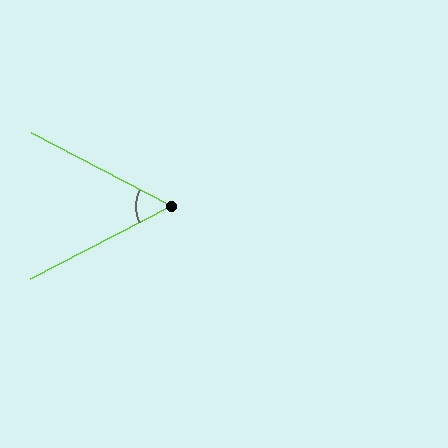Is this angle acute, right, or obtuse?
It is acute.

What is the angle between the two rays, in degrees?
Approximately 55 degrees.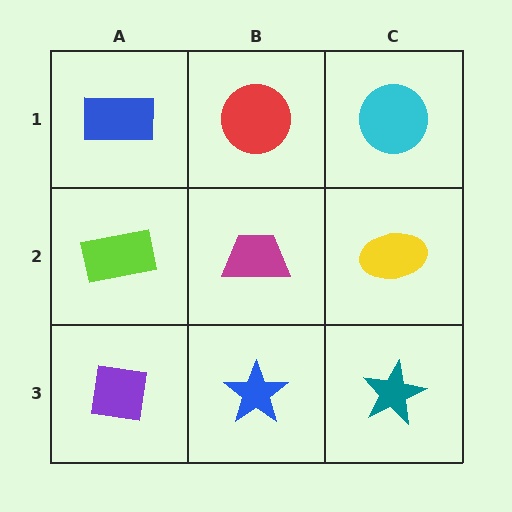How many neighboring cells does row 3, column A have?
2.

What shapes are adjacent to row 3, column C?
A yellow ellipse (row 2, column C), a blue star (row 3, column B).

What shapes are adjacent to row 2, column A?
A blue rectangle (row 1, column A), a purple square (row 3, column A), a magenta trapezoid (row 2, column B).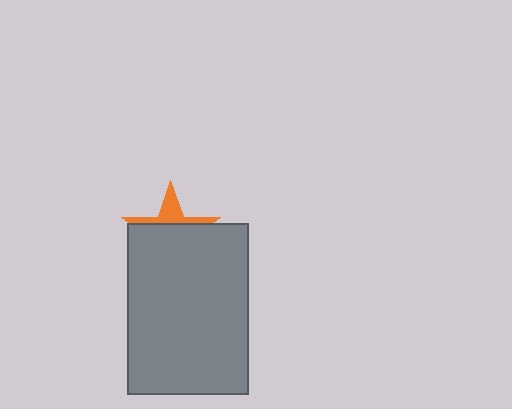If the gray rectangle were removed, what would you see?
You would see the complete orange star.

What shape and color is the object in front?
The object in front is a gray rectangle.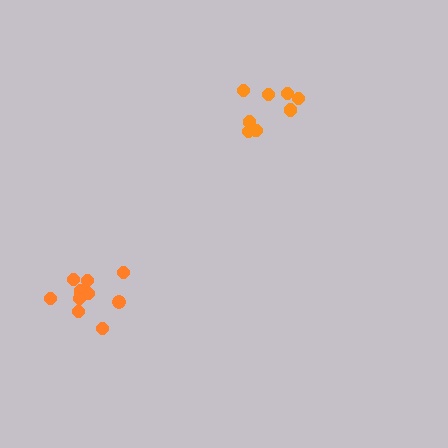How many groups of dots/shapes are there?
There are 2 groups.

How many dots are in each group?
Group 1: 11 dots, Group 2: 8 dots (19 total).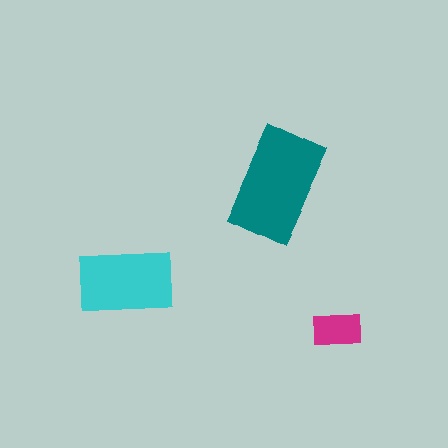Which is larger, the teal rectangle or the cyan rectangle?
The teal one.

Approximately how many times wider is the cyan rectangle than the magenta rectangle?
About 2 times wider.